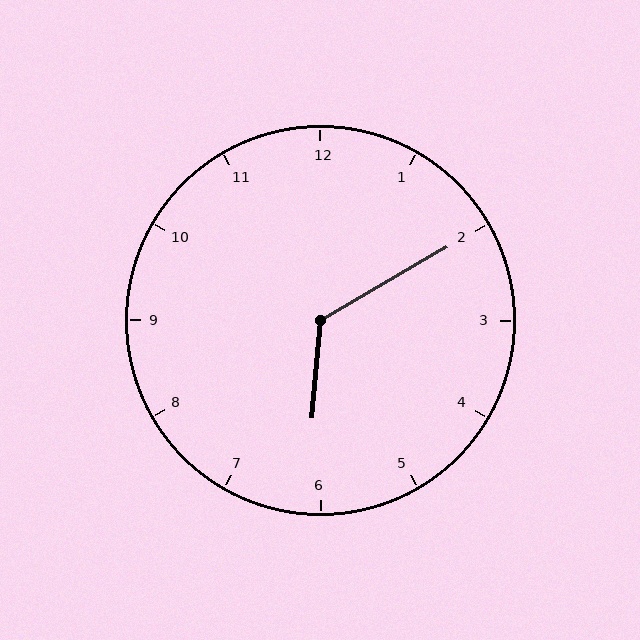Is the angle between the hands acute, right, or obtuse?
It is obtuse.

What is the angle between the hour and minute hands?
Approximately 125 degrees.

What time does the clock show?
6:10.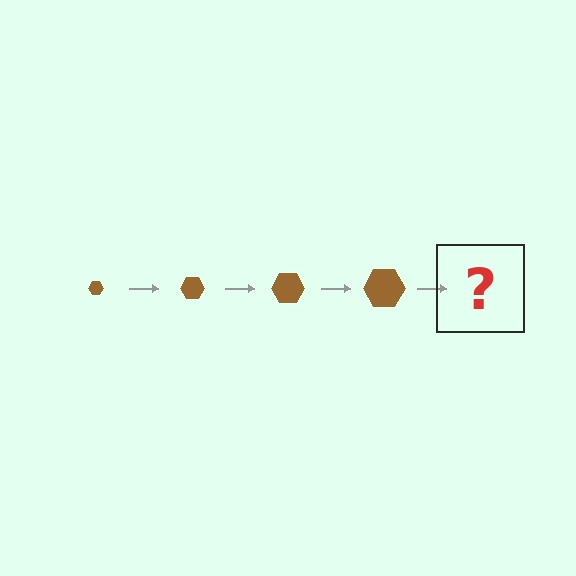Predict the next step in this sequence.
The next step is a brown hexagon, larger than the previous one.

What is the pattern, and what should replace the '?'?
The pattern is that the hexagon gets progressively larger each step. The '?' should be a brown hexagon, larger than the previous one.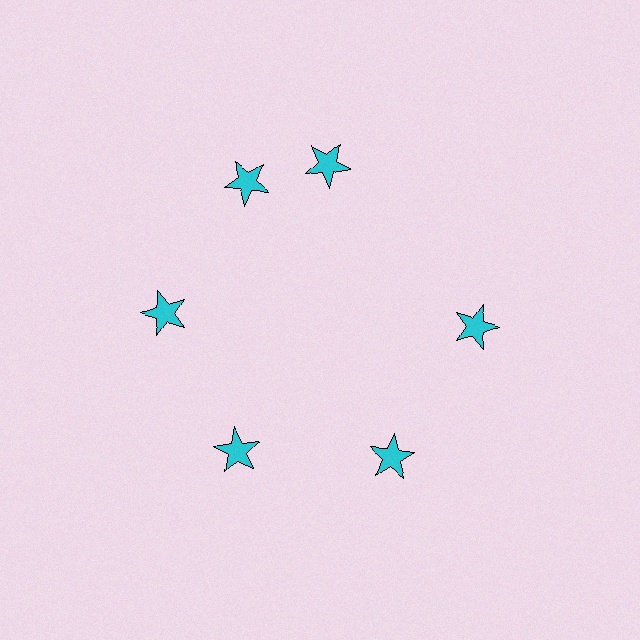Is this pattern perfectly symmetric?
No. The 6 cyan stars are arranged in a ring, but one element near the 1 o'clock position is rotated out of alignment along the ring, breaking the 6-fold rotational symmetry.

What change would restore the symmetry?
The symmetry would be restored by rotating it back into even spacing with its neighbors so that all 6 stars sit at equal angles and equal distance from the center.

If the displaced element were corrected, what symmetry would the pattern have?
It would have 6-fold rotational symmetry — the pattern would map onto itself every 60 degrees.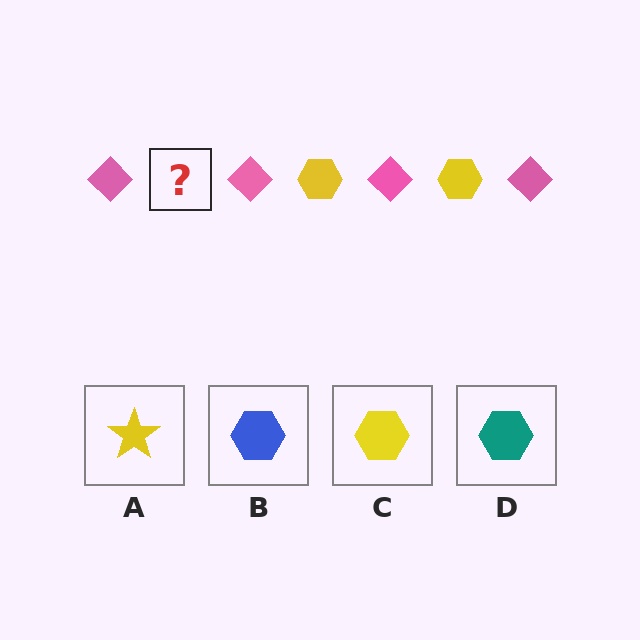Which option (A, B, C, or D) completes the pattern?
C.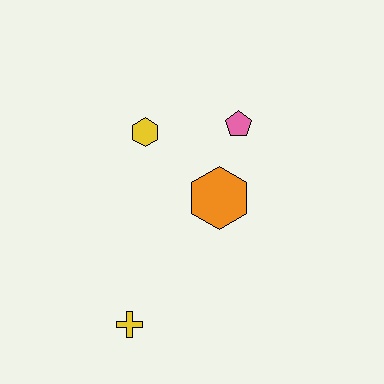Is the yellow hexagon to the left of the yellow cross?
No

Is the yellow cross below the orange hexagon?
Yes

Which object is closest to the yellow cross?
The orange hexagon is closest to the yellow cross.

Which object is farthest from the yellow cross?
The pink pentagon is farthest from the yellow cross.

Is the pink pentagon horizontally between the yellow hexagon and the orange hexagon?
No